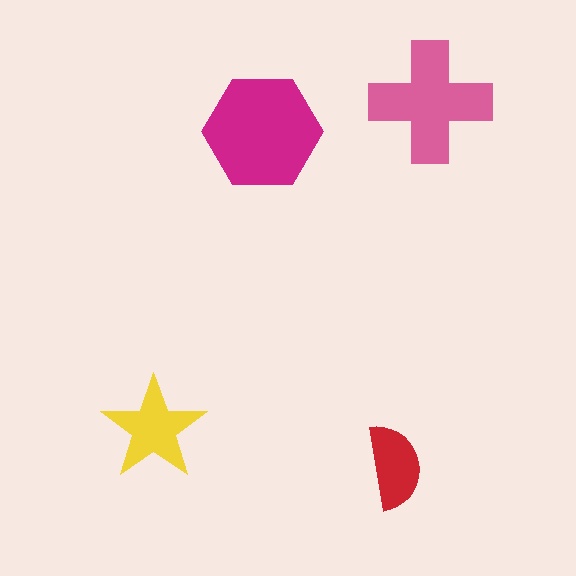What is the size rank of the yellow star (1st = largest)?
3rd.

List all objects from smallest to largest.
The red semicircle, the yellow star, the pink cross, the magenta hexagon.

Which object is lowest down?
The red semicircle is bottommost.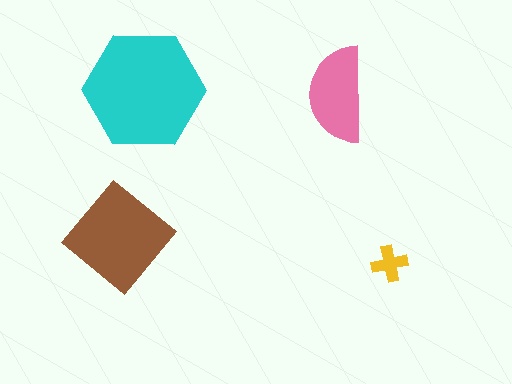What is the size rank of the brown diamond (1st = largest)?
2nd.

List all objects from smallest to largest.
The yellow cross, the pink semicircle, the brown diamond, the cyan hexagon.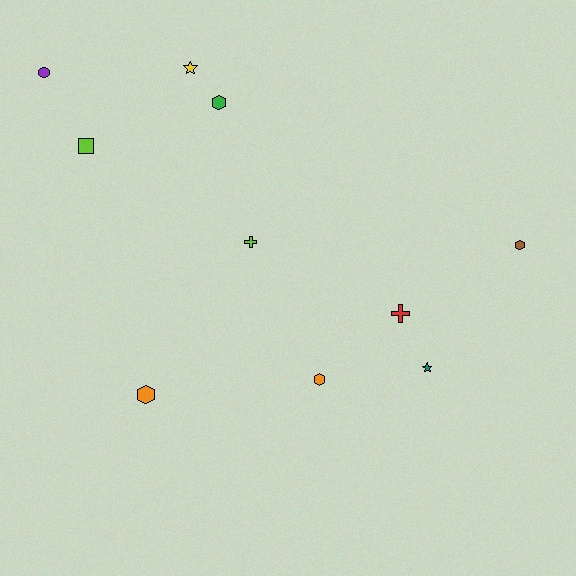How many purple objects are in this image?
There is 1 purple object.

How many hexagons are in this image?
There are 4 hexagons.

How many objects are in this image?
There are 10 objects.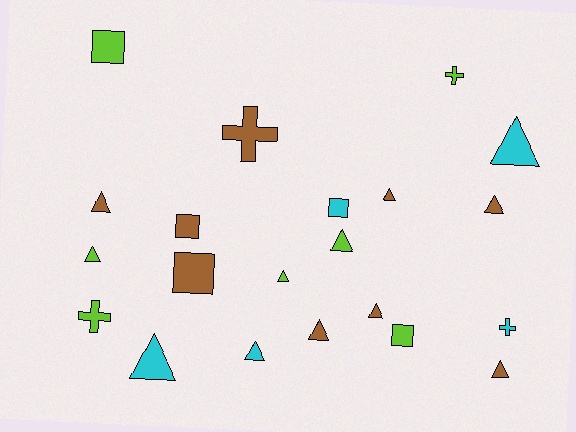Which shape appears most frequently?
Triangle, with 12 objects.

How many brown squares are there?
There are 2 brown squares.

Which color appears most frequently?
Brown, with 9 objects.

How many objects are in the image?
There are 21 objects.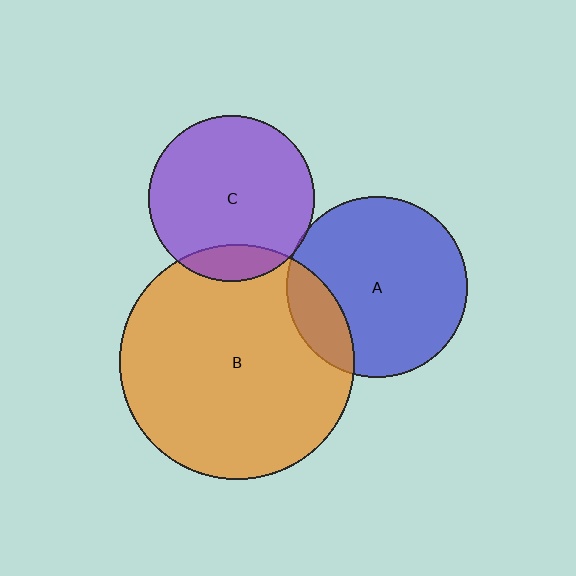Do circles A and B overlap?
Yes.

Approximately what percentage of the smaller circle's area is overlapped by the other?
Approximately 15%.